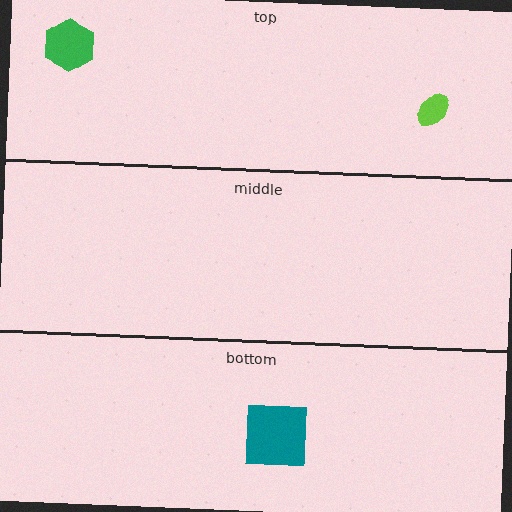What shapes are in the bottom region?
The teal square.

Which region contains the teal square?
The bottom region.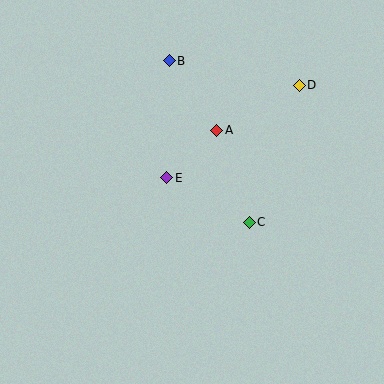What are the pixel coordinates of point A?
Point A is at (217, 130).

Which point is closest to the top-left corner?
Point B is closest to the top-left corner.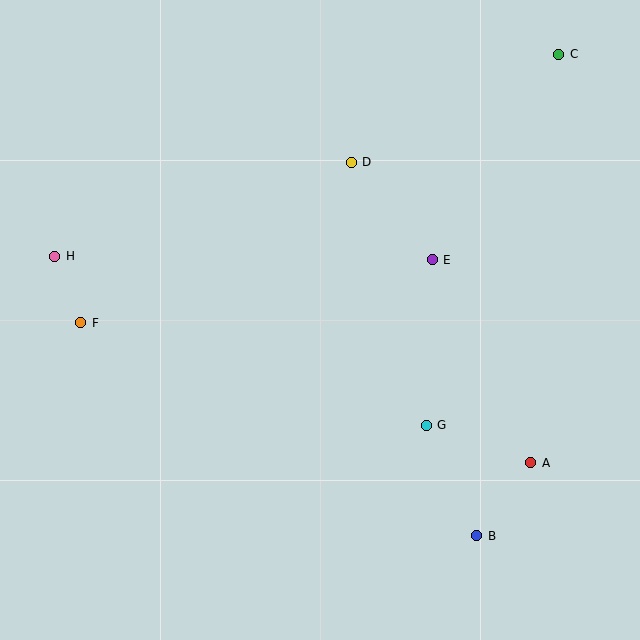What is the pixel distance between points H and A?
The distance between H and A is 519 pixels.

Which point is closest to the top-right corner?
Point C is closest to the top-right corner.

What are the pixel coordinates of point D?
Point D is at (351, 162).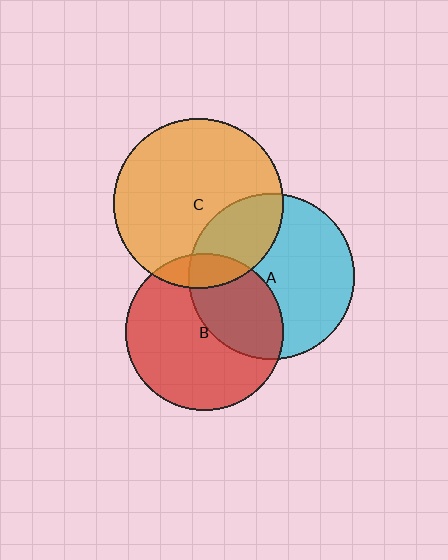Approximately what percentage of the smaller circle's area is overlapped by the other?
Approximately 30%.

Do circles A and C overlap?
Yes.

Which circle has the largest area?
Circle C (orange).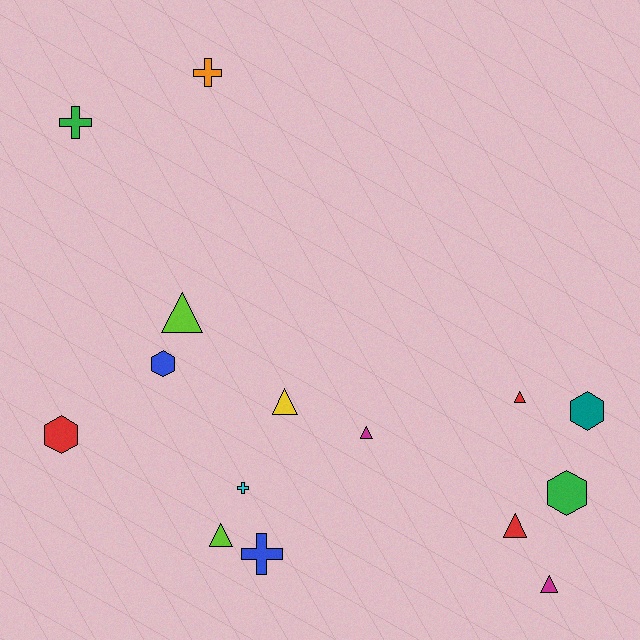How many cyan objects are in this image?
There is 1 cyan object.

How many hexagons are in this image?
There are 4 hexagons.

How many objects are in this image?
There are 15 objects.